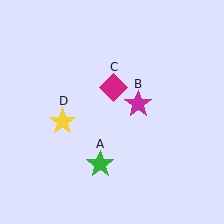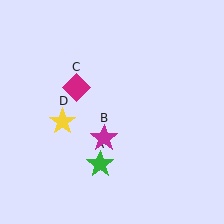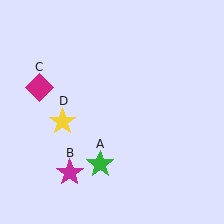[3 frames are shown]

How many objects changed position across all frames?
2 objects changed position: magenta star (object B), magenta diamond (object C).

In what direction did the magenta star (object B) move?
The magenta star (object B) moved down and to the left.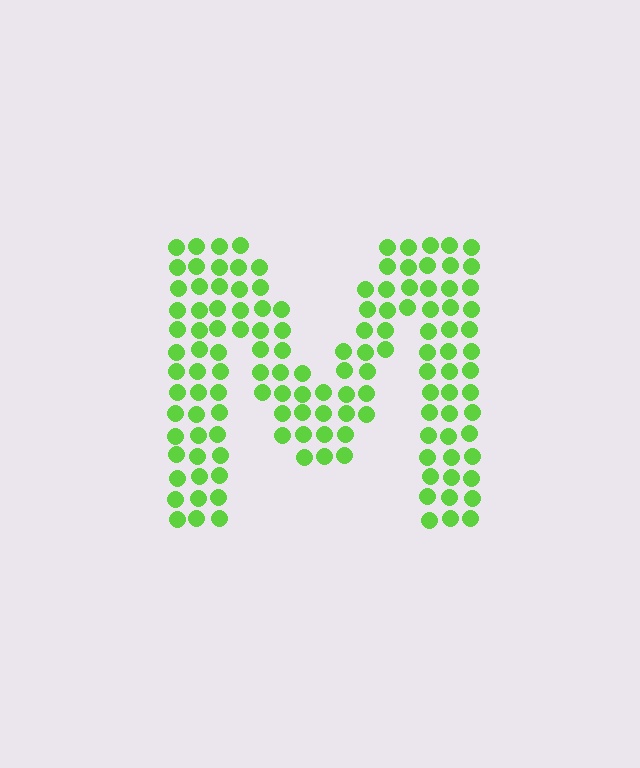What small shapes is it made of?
It is made of small circles.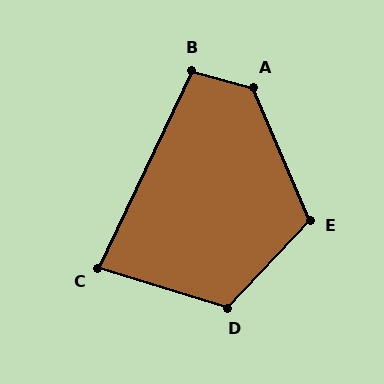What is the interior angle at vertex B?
Approximately 100 degrees (obtuse).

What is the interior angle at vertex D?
Approximately 116 degrees (obtuse).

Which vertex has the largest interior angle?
A, at approximately 128 degrees.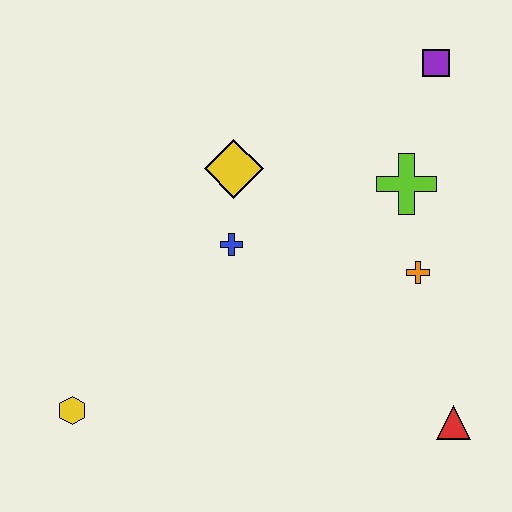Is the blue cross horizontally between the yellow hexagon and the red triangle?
Yes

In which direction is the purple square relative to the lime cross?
The purple square is above the lime cross.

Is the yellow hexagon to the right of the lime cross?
No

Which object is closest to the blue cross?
The yellow diamond is closest to the blue cross.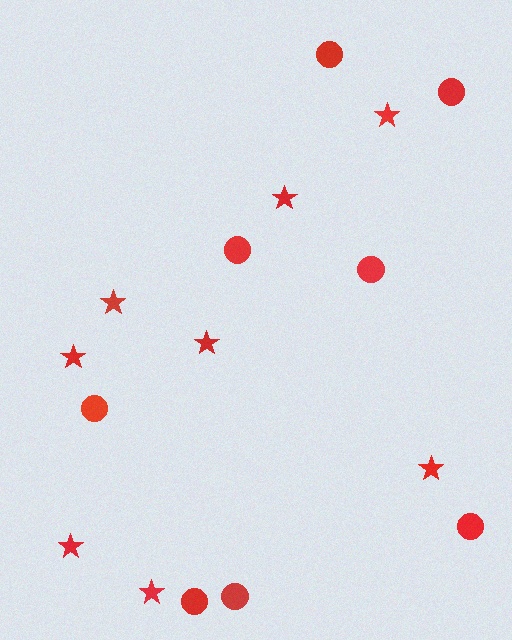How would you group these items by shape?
There are 2 groups: one group of circles (8) and one group of stars (8).